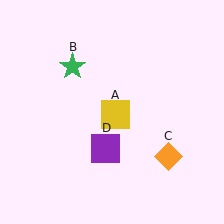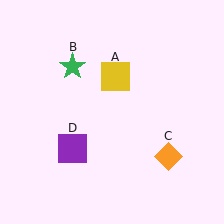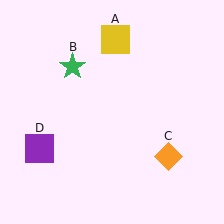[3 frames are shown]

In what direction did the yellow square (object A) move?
The yellow square (object A) moved up.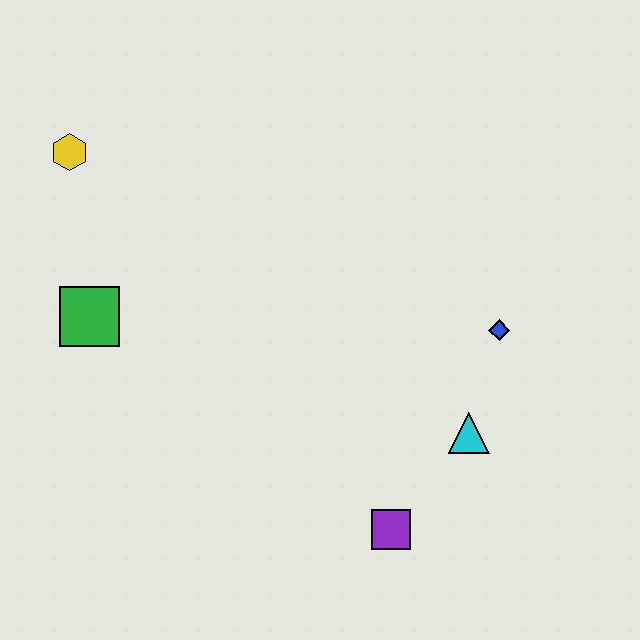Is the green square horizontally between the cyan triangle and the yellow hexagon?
Yes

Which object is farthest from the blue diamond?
The yellow hexagon is farthest from the blue diamond.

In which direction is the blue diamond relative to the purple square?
The blue diamond is above the purple square.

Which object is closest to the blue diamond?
The cyan triangle is closest to the blue diamond.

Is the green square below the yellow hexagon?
Yes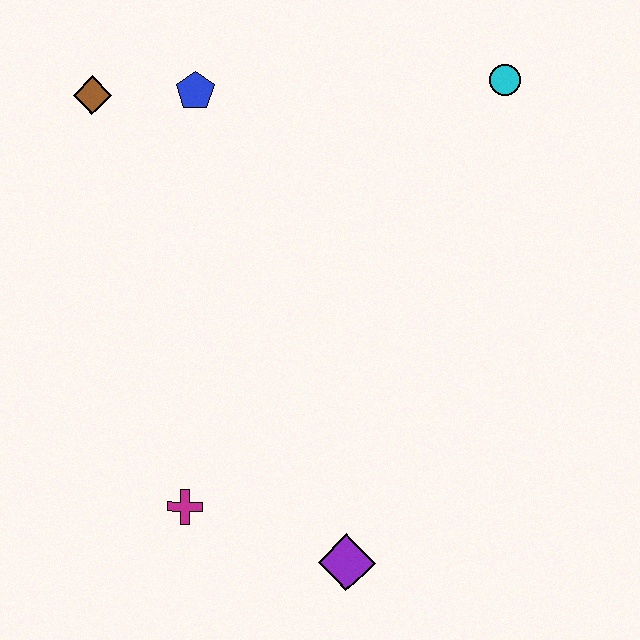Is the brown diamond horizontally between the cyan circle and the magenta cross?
No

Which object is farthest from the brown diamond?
The purple diamond is farthest from the brown diamond.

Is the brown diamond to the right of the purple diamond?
No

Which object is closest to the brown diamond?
The blue pentagon is closest to the brown diamond.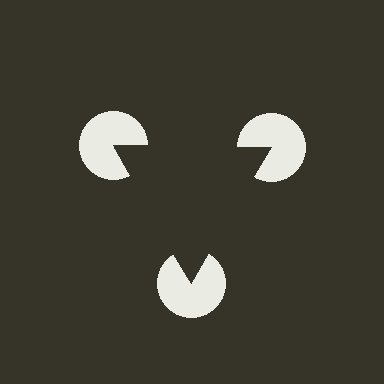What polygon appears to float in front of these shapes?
An illusory triangle — its edges are inferred from the aligned wedge cuts in the pac-man discs, not physically drawn.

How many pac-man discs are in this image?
There are 3 — one at each vertex of the illusory triangle.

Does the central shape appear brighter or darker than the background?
It typically appears slightly darker than the background, even though no actual brightness change is drawn.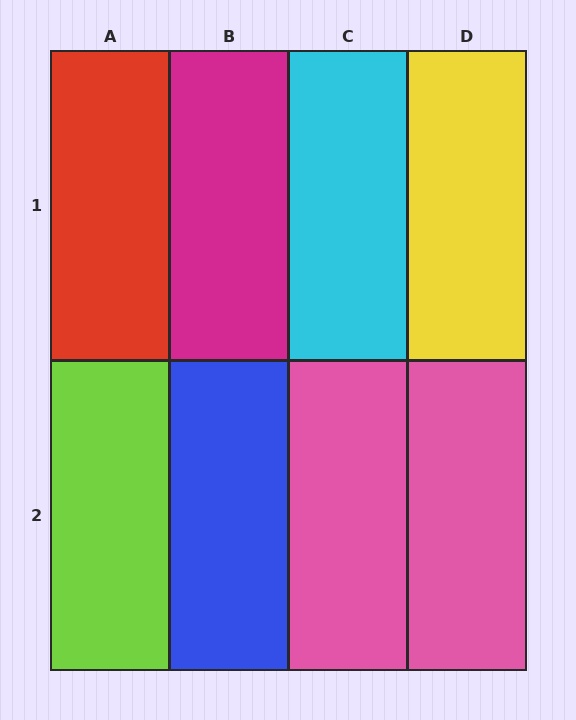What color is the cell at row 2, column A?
Lime.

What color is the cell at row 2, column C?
Pink.